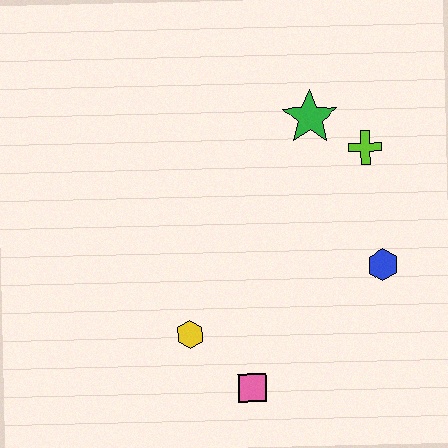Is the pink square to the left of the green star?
Yes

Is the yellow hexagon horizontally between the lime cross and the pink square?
No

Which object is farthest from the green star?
The pink square is farthest from the green star.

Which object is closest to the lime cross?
The green star is closest to the lime cross.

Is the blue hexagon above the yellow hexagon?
Yes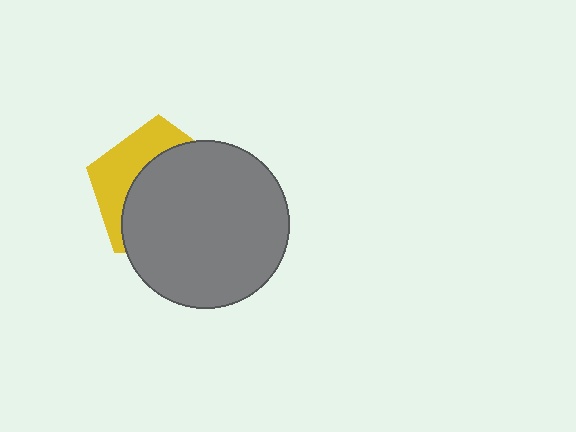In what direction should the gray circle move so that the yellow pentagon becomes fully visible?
The gray circle should move toward the lower-right. That is the shortest direction to clear the overlap and leave the yellow pentagon fully visible.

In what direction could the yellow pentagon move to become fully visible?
The yellow pentagon could move toward the upper-left. That would shift it out from behind the gray circle entirely.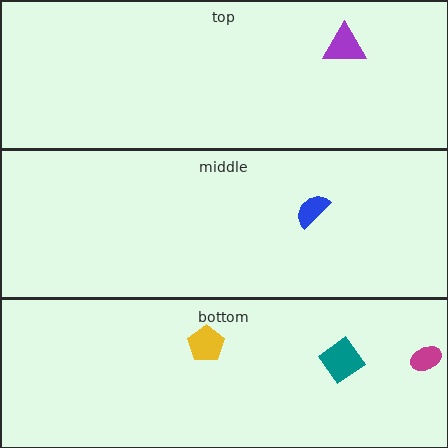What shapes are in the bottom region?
The teal diamond, the magenta ellipse, the yellow pentagon.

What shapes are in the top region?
The purple triangle.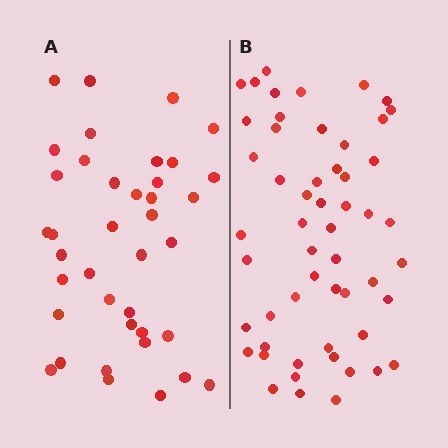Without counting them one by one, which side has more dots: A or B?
Region B (the right region) has more dots.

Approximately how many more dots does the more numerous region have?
Region B has approximately 15 more dots than region A.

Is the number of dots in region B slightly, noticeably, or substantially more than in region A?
Region B has noticeably more, but not dramatically so. The ratio is roughly 1.4 to 1.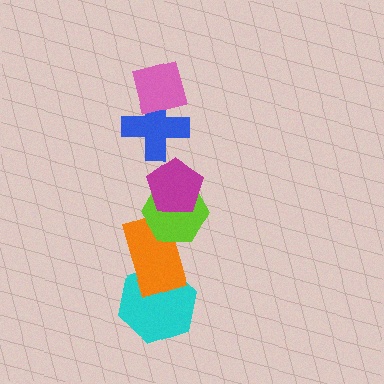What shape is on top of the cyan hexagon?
The orange rectangle is on top of the cyan hexagon.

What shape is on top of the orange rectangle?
The lime hexagon is on top of the orange rectangle.